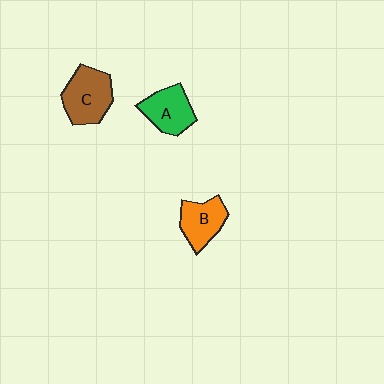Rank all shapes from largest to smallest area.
From largest to smallest: C (brown), A (green), B (orange).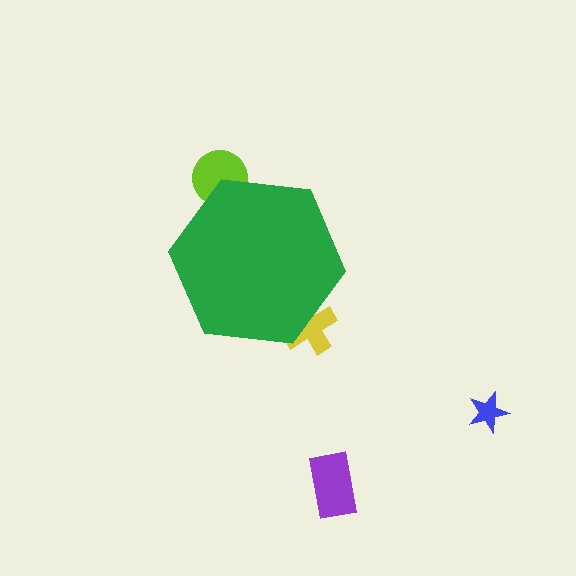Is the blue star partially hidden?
No, the blue star is fully visible.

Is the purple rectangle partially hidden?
No, the purple rectangle is fully visible.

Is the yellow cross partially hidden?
Yes, the yellow cross is partially hidden behind the green hexagon.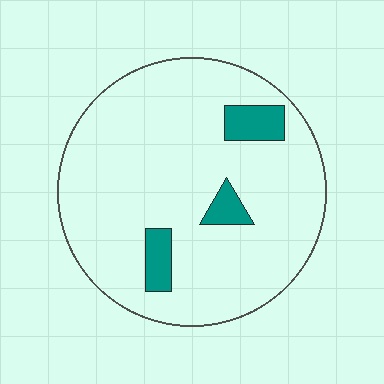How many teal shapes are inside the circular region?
3.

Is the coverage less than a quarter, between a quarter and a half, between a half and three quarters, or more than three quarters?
Less than a quarter.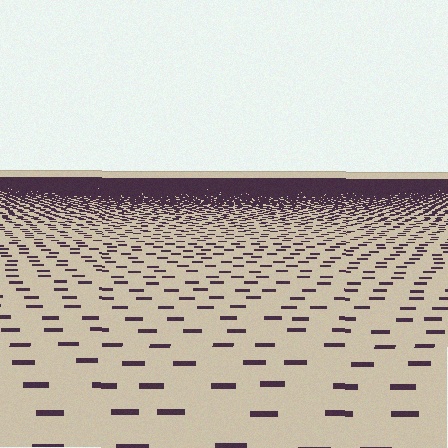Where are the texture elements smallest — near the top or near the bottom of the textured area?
Near the top.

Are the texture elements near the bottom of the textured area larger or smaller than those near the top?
Larger. Near the bottom, elements are closer to the viewer and appear at a bigger on-screen size.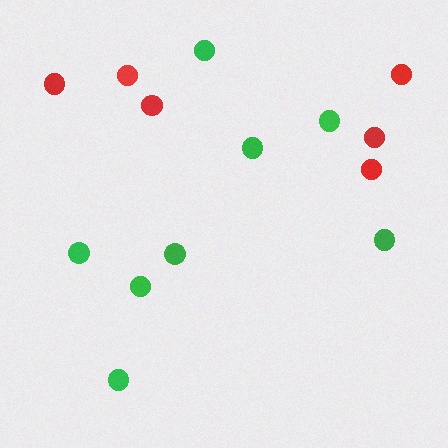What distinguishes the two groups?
There are 2 groups: one group of green circles (8) and one group of red circles (6).